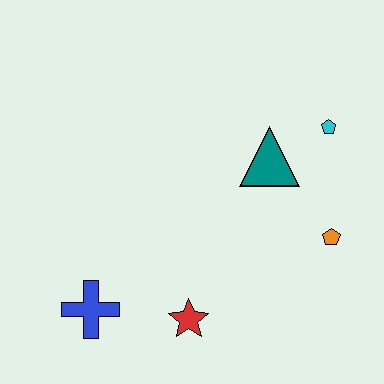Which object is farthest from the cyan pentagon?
The blue cross is farthest from the cyan pentagon.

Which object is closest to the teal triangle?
The cyan pentagon is closest to the teal triangle.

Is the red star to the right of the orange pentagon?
No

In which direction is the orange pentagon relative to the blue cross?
The orange pentagon is to the right of the blue cross.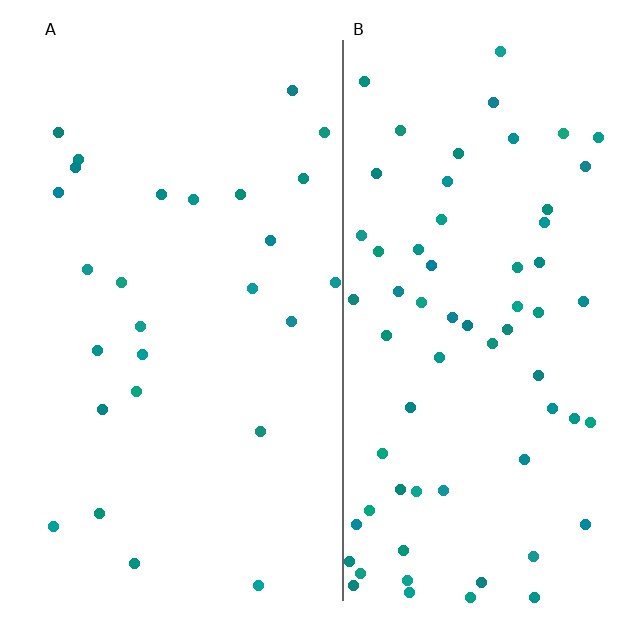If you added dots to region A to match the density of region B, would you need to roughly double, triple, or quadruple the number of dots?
Approximately triple.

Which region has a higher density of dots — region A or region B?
B (the right).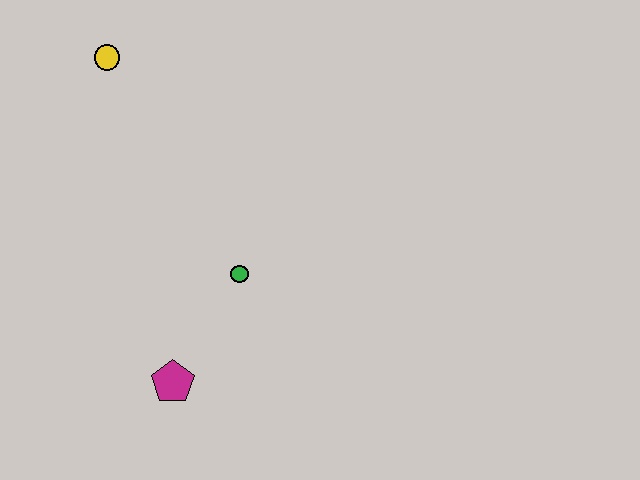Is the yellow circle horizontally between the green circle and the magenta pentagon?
No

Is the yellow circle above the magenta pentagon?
Yes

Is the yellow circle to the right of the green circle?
No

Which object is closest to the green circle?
The magenta pentagon is closest to the green circle.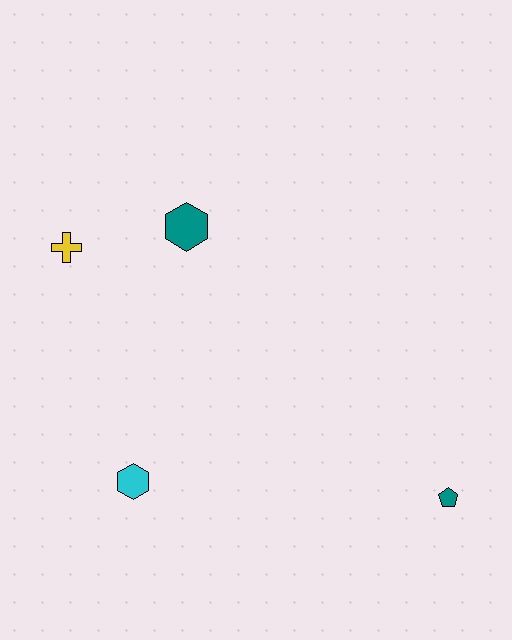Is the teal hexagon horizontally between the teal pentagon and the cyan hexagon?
Yes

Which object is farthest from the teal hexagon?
The teal pentagon is farthest from the teal hexagon.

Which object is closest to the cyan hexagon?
The yellow cross is closest to the cyan hexagon.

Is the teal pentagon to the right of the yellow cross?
Yes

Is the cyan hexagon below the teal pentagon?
No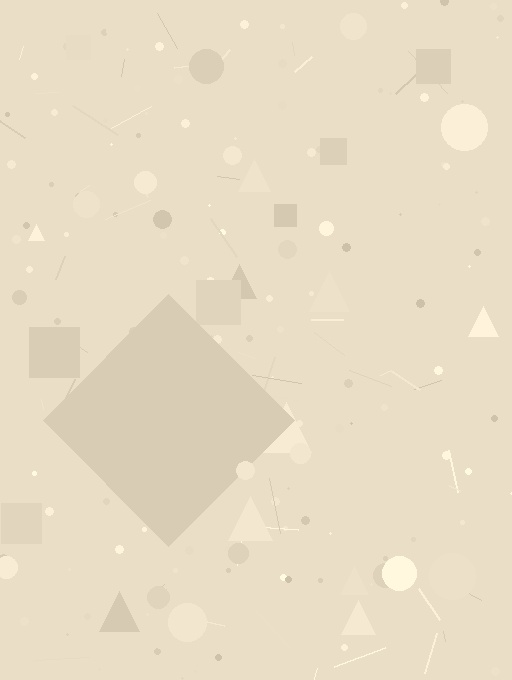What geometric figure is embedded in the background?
A diamond is embedded in the background.